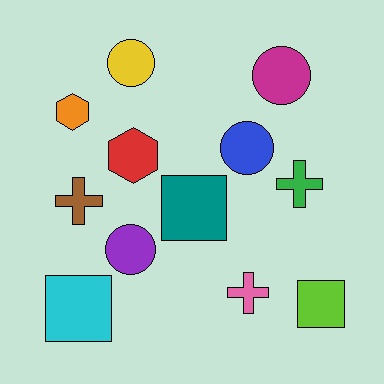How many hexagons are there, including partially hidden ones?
There are 2 hexagons.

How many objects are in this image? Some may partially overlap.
There are 12 objects.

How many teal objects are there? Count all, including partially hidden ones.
There is 1 teal object.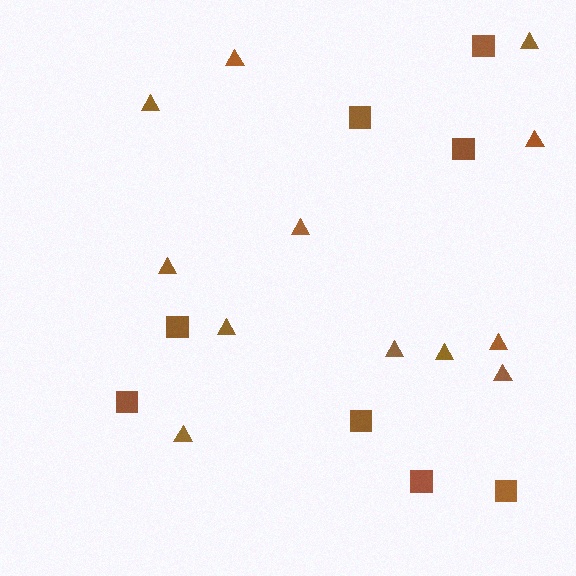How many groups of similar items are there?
There are 2 groups: one group of squares (8) and one group of triangles (12).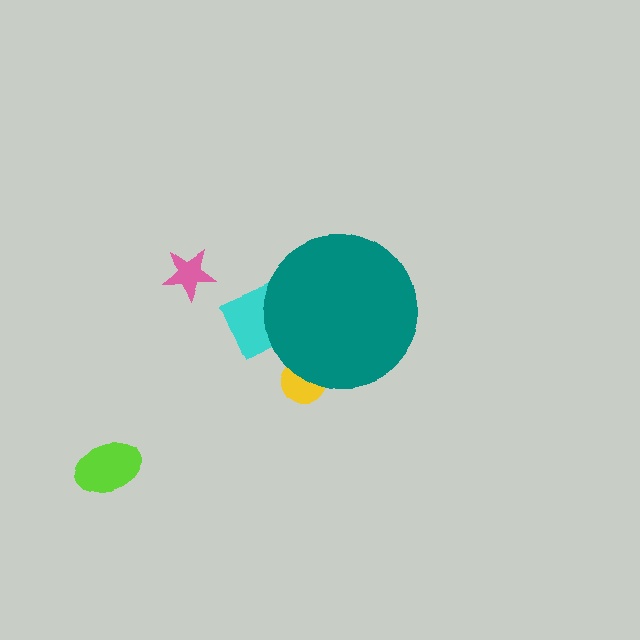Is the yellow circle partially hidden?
Yes, the yellow circle is partially hidden behind the teal circle.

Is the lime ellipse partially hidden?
No, the lime ellipse is fully visible.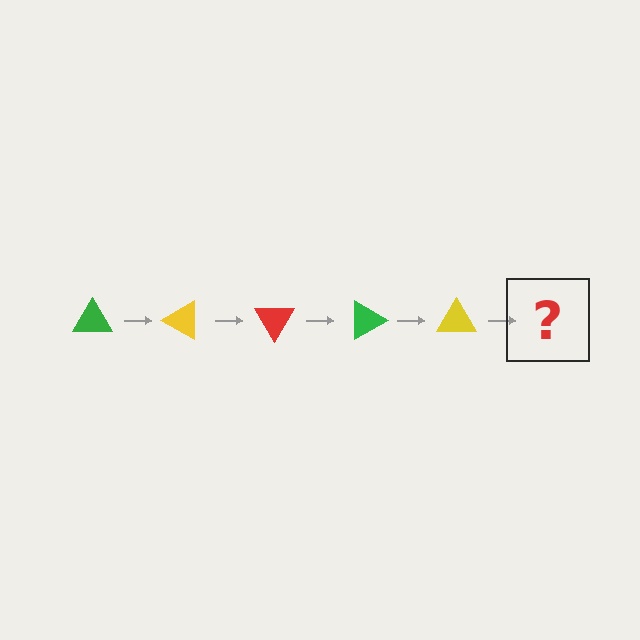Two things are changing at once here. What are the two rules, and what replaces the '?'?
The two rules are that it rotates 30 degrees each step and the color cycles through green, yellow, and red. The '?' should be a red triangle, rotated 150 degrees from the start.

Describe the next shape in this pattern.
It should be a red triangle, rotated 150 degrees from the start.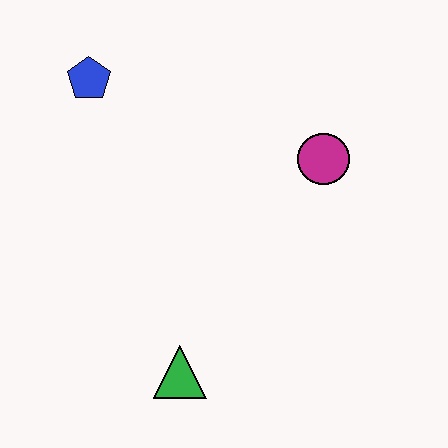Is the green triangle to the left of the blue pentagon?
No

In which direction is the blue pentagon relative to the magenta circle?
The blue pentagon is to the left of the magenta circle.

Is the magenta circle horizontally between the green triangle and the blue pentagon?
No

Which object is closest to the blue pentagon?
The magenta circle is closest to the blue pentagon.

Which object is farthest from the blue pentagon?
The green triangle is farthest from the blue pentagon.